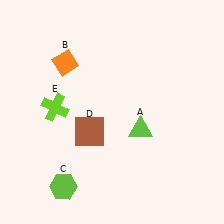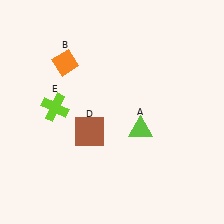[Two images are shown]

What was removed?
The lime hexagon (C) was removed in Image 2.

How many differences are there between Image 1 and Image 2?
There is 1 difference between the two images.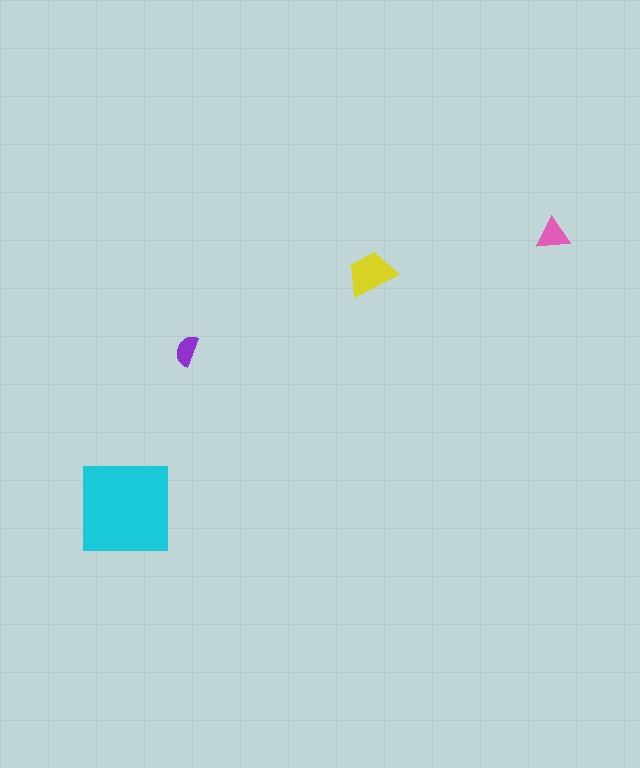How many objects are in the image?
There are 4 objects in the image.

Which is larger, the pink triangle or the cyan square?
The cyan square.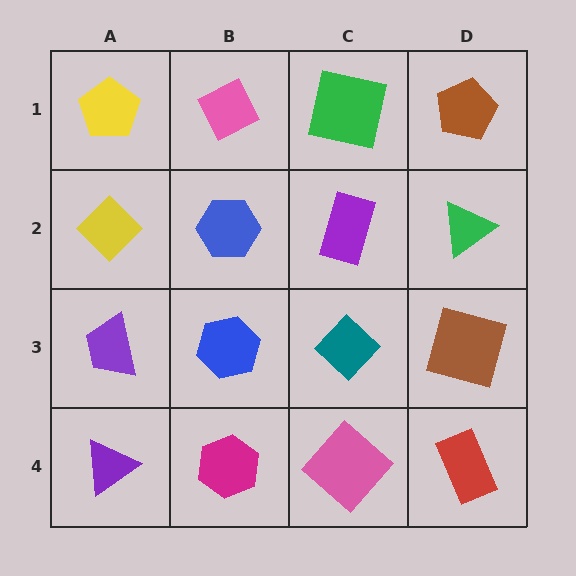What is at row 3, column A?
A purple trapezoid.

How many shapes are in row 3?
4 shapes.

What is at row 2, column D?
A green triangle.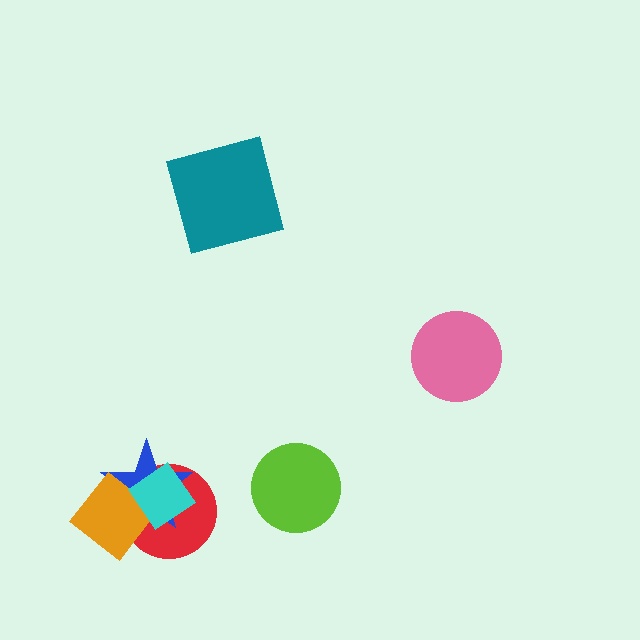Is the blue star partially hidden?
Yes, it is partially covered by another shape.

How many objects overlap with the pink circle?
0 objects overlap with the pink circle.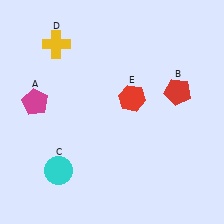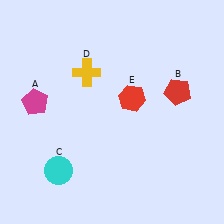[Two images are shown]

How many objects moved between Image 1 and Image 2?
1 object moved between the two images.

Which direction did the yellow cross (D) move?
The yellow cross (D) moved right.